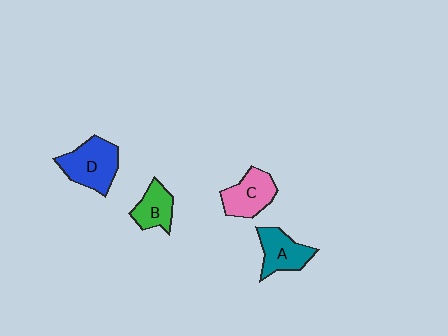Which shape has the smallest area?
Shape B (green).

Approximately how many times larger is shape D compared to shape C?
Approximately 1.2 times.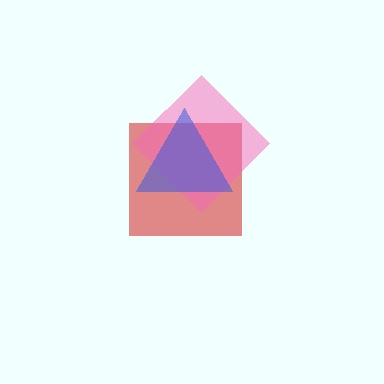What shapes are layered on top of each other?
The layered shapes are: a red square, a pink diamond, a blue triangle.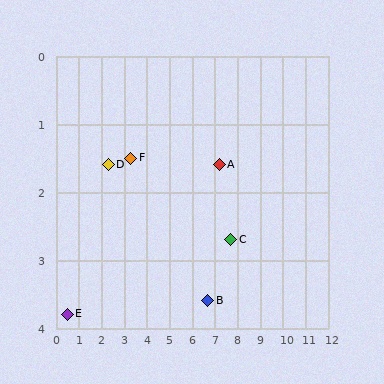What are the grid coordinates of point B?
Point B is at approximately (6.7, 3.6).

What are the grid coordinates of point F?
Point F is at approximately (3.3, 1.5).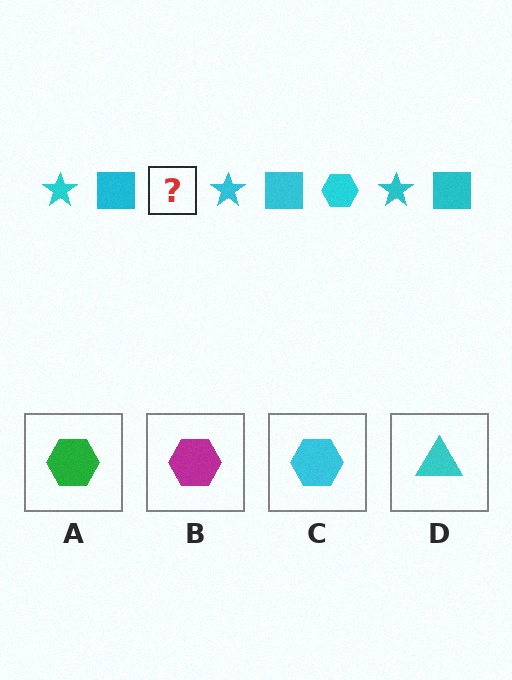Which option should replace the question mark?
Option C.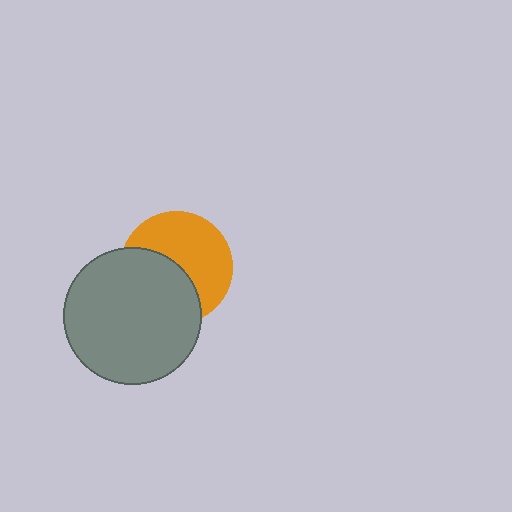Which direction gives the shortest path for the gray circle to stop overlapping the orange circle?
Moving toward the lower-left gives the shortest separation.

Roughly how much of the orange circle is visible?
About half of it is visible (roughly 55%).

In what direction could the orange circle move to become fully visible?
The orange circle could move toward the upper-right. That would shift it out from behind the gray circle entirely.